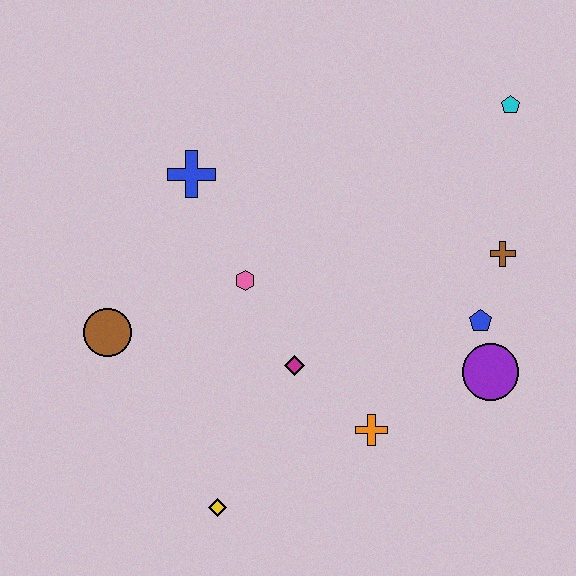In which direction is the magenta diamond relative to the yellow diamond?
The magenta diamond is above the yellow diamond.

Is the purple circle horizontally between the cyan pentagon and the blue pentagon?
Yes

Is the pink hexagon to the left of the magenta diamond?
Yes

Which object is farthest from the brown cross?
The brown circle is farthest from the brown cross.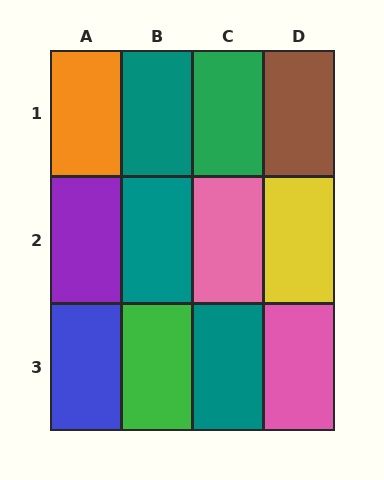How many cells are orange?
1 cell is orange.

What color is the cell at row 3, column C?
Teal.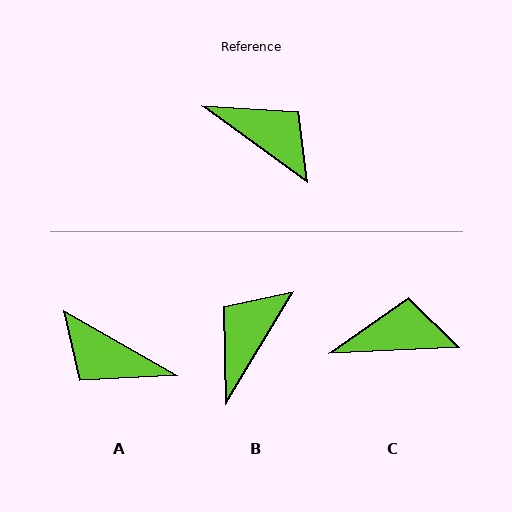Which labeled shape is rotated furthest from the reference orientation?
A, about 173 degrees away.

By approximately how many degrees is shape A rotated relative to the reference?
Approximately 173 degrees clockwise.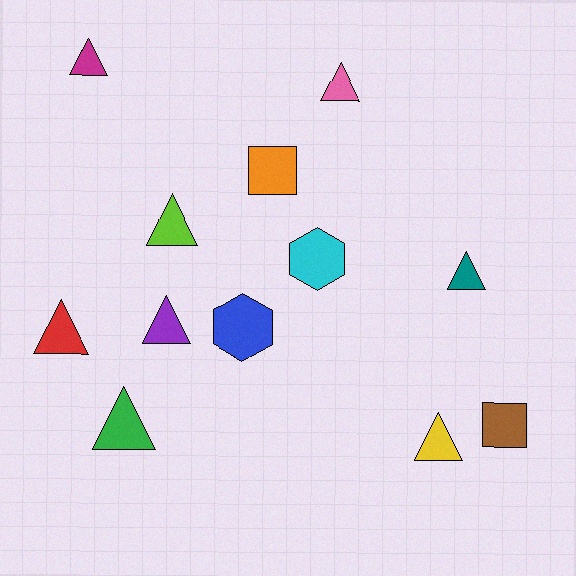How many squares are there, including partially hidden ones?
There are 2 squares.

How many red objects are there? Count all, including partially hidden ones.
There is 1 red object.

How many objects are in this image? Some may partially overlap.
There are 12 objects.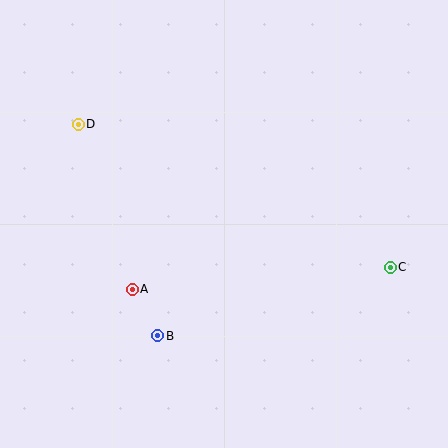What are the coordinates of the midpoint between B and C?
The midpoint between B and C is at (274, 301).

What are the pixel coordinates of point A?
Point A is at (132, 289).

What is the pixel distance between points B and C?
The distance between B and C is 242 pixels.